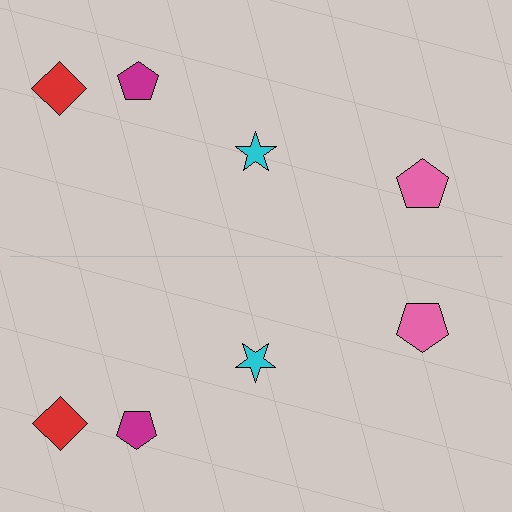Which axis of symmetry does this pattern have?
The pattern has a horizontal axis of symmetry running through the center of the image.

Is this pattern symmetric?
Yes, this pattern has bilateral (reflection) symmetry.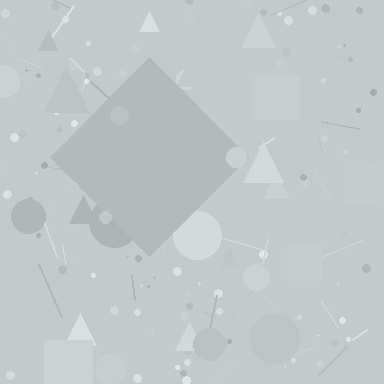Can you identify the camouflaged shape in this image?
The camouflaged shape is a diamond.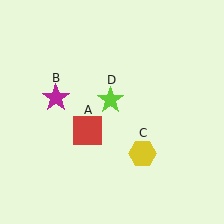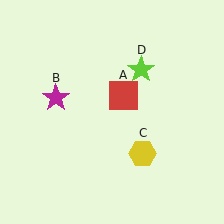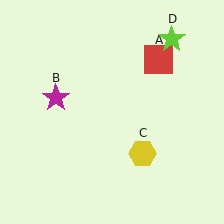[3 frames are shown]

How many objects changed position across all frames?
2 objects changed position: red square (object A), lime star (object D).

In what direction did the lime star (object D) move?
The lime star (object D) moved up and to the right.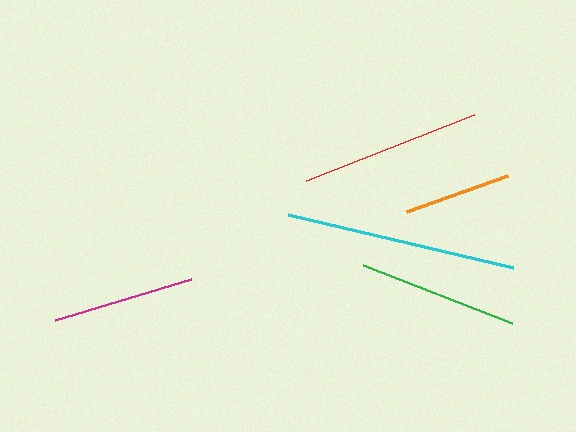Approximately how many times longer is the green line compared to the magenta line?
The green line is approximately 1.1 times the length of the magenta line.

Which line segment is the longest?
The cyan line is the longest at approximately 231 pixels.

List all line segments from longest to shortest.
From longest to shortest: cyan, red, green, magenta, orange.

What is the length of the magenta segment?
The magenta segment is approximately 142 pixels long.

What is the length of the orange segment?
The orange segment is approximately 107 pixels long.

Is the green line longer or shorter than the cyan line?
The cyan line is longer than the green line.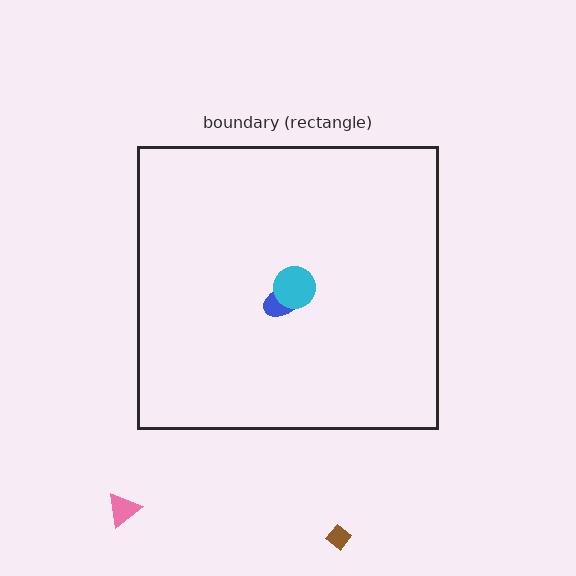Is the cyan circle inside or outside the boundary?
Inside.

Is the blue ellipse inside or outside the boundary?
Inside.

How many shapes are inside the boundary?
2 inside, 2 outside.